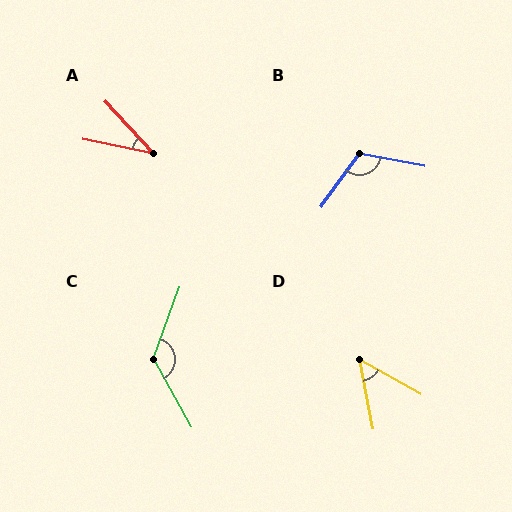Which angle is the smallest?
A, at approximately 36 degrees.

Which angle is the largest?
C, at approximately 131 degrees.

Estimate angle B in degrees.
Approximately 115 degrees.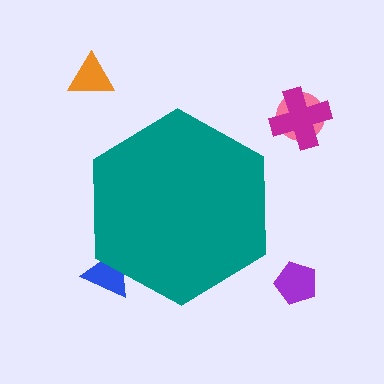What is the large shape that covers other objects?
A teal hexagon.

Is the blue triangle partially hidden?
Yes, the blue triangle is partially hidden behind the teal hexagon.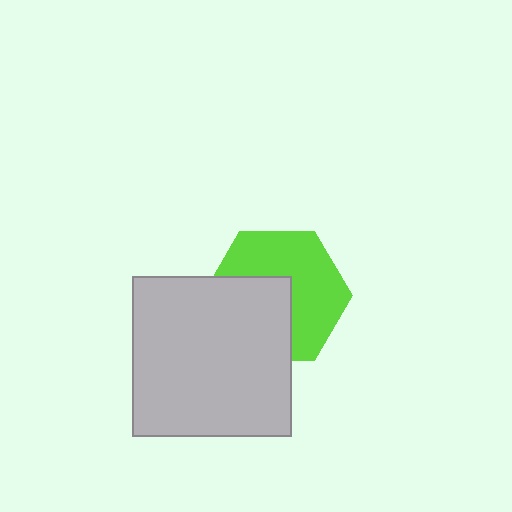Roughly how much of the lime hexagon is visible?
About half of it is visible (roughly 57%).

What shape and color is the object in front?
The object in front is a light gray square.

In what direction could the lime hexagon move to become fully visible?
The lime hexagon could move toward the upper-right. That would shift it out from behind the light gray square entirely.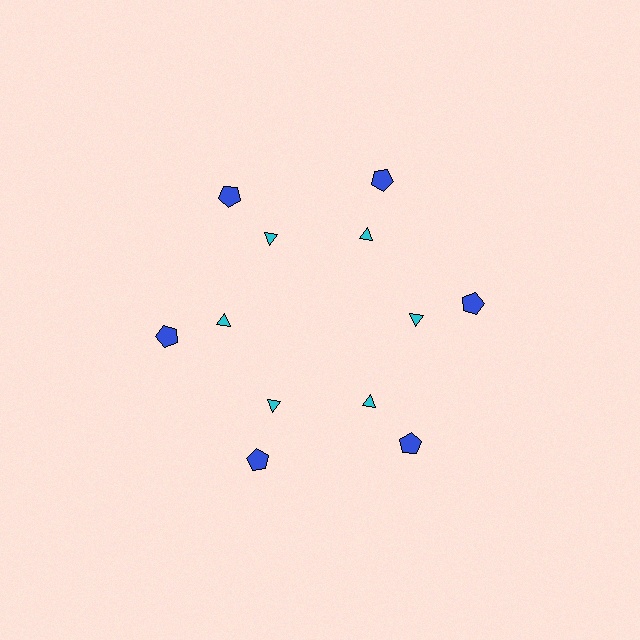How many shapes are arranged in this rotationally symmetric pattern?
There are 12 shapes, arranged in 6 groups of 2.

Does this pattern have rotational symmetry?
Yes, this pattern has 6-fold rotational symmetry. It looks the same after rotating 60 degrees around the center.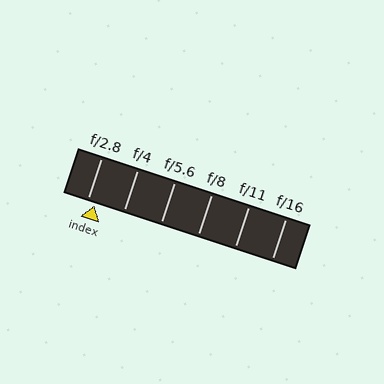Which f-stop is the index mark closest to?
The index mark is closest to f/2.8.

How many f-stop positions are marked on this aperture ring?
There are 6 f-stop positions marked.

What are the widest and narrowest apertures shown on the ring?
The widest aperture shown is f/2.8 and the narrowest is f/16.